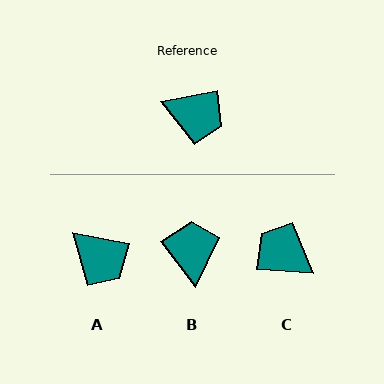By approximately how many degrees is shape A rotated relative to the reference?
Approximately 22 degrees clockwise.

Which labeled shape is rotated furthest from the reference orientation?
C, about 165 degrees away.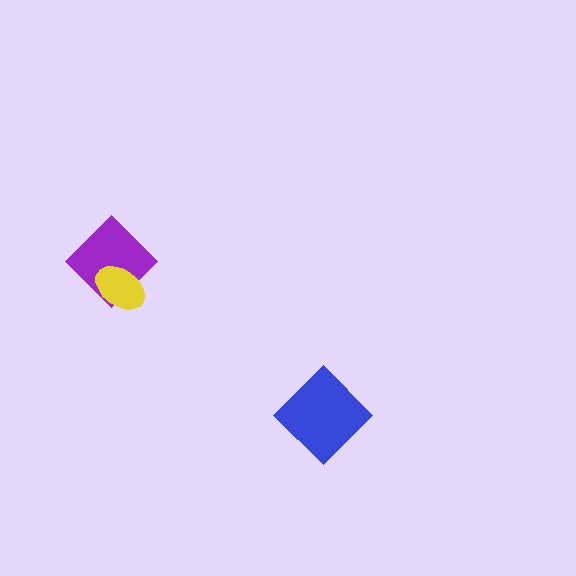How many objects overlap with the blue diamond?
0 objects overlap with the blue diamond.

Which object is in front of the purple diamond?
The yellow ellipse is in front of the purple diamond.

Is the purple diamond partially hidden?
Yes, it is partially covered by another shape.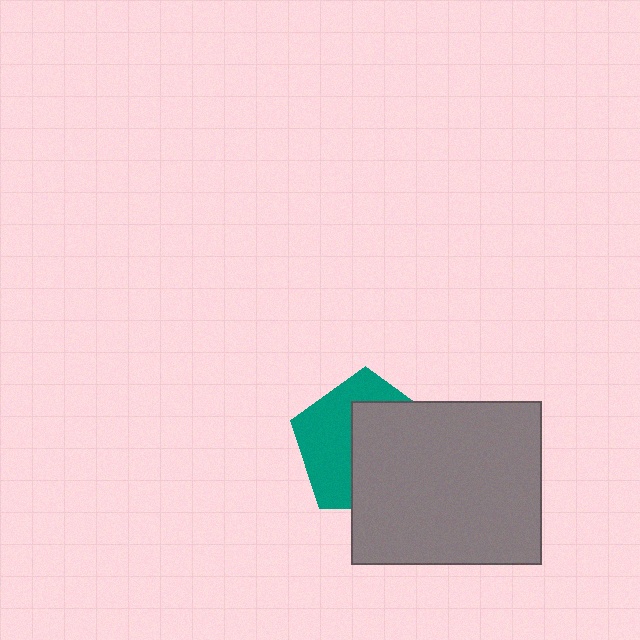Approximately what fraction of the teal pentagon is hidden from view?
Roughly 54% of the teal pentagon is hidden behind the gray rectangle.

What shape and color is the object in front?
The object in front is a gray rectangle.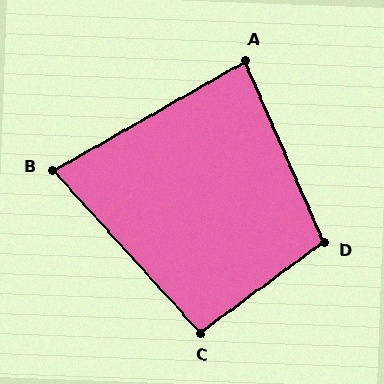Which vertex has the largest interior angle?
D, at approximately 103 degrees.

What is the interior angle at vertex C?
Approximately 96 degrees (obtuse).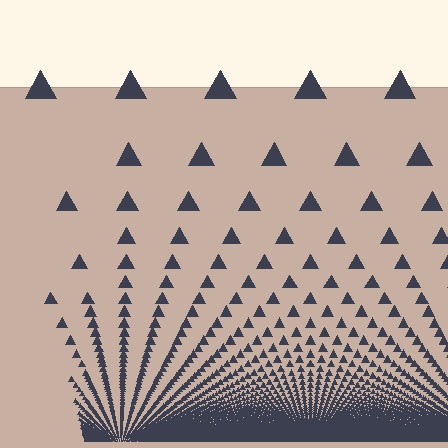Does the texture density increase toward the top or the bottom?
Density increases toward the bottom.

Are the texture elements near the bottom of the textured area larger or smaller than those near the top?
Smaller. The gradient is inverted — elements near the bottom are smaller and denser.